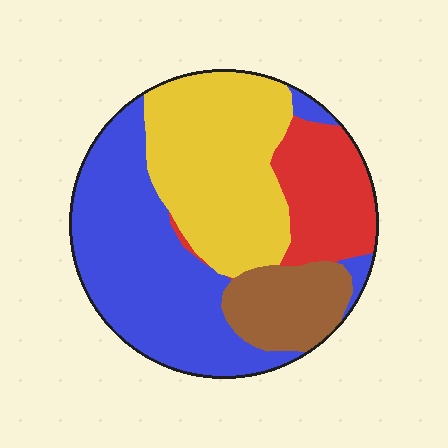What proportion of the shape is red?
Red takes up less than a quarter of the shape.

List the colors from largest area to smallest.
From largest to smallest: blue, yellow, red, brown.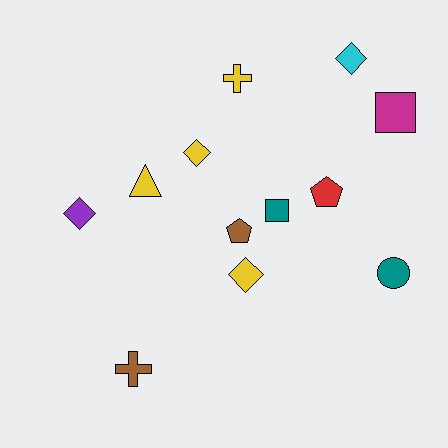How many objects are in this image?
There are 12 objects.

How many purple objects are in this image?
There is 1 purple object.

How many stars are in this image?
There are no stars.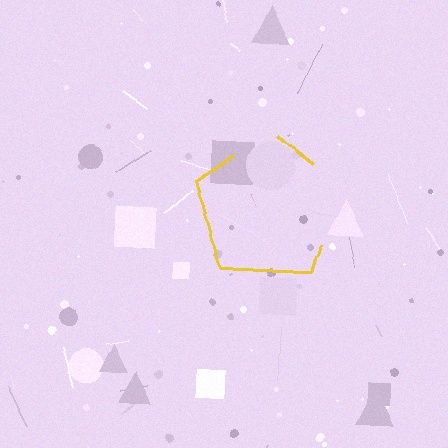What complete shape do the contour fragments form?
The contour fragments form a pentagon.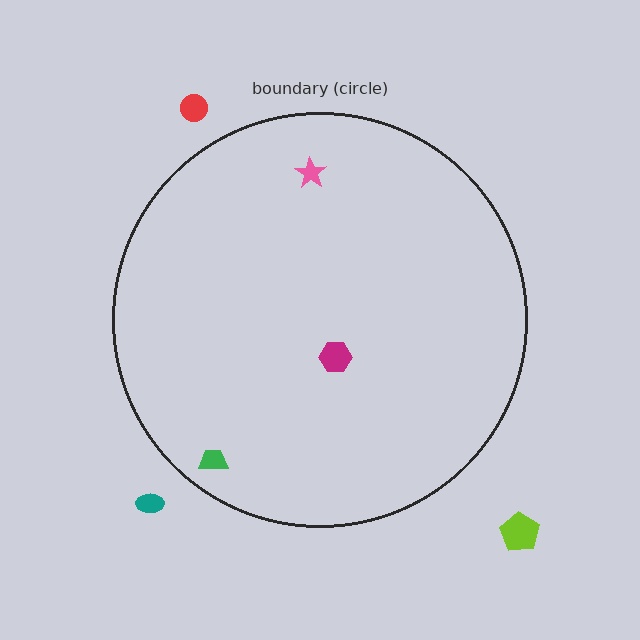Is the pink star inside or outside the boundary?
Inside.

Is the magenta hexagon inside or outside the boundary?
Inside.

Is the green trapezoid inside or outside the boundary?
Inside.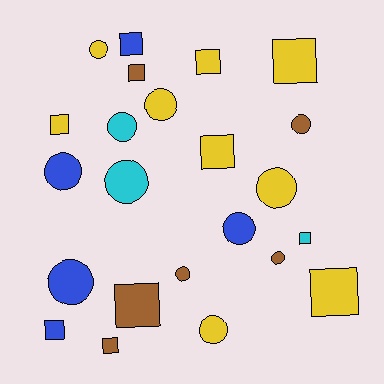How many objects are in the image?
There are 23 objects.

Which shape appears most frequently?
Circle, with 12 objects.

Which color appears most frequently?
Yellow, with 9 objects.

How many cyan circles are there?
There are 2 cyan circles.